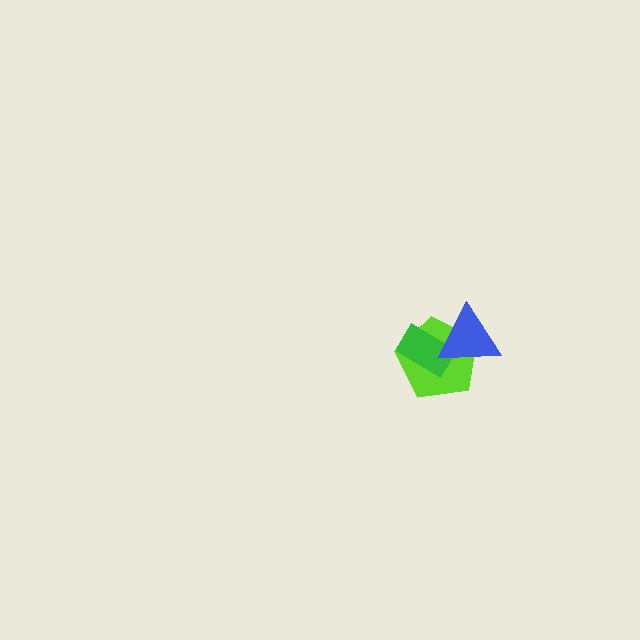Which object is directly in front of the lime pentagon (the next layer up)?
The green rectangle is directly in front of the lime pentagon.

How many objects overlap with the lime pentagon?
2 objects overlap with the lime pentagon.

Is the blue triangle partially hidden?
No, no other shape covers it.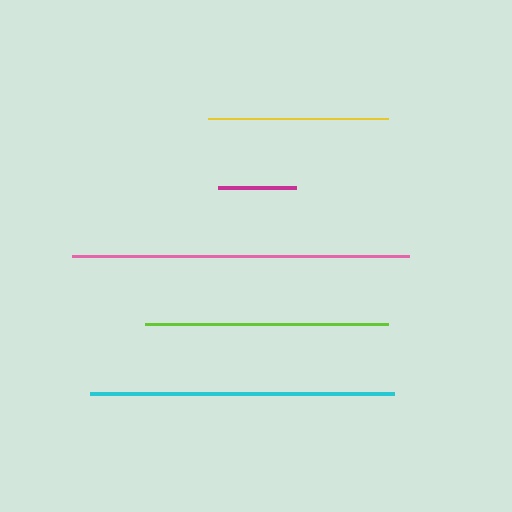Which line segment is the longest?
The pink line is the longest at approximately 337 pixels.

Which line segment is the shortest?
The magenta line is the shortest at approximately 78 pixels.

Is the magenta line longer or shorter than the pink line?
The pink line is longer than the magenta line.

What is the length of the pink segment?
The pink segment is approximately 337 pixels long.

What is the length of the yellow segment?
The yellow segment is approximately 179 pixels long.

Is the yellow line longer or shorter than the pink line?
The pink line is longer than the yellow line.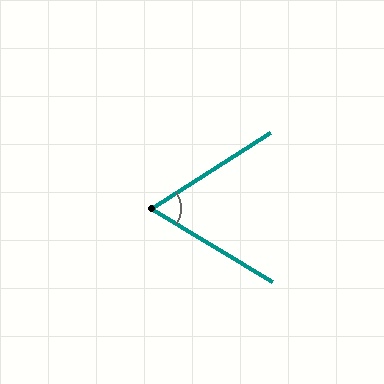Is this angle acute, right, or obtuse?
It is acute.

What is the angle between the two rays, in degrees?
Approximately 64 degrees.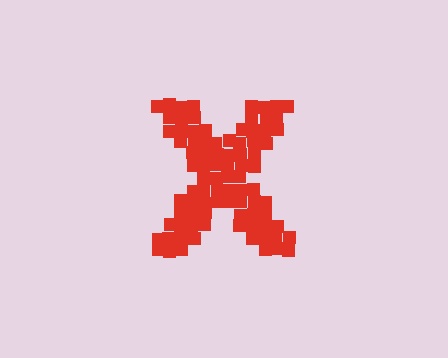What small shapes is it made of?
It is made of small squares.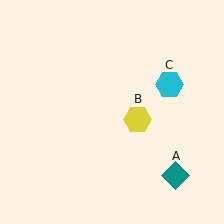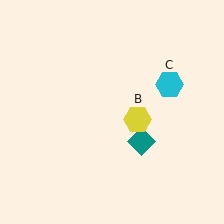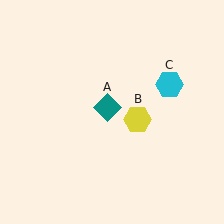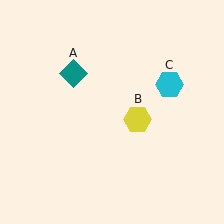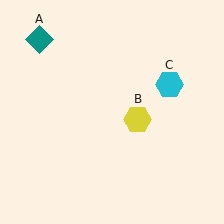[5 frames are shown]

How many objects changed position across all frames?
1 object changed position: teal diamond (object A).